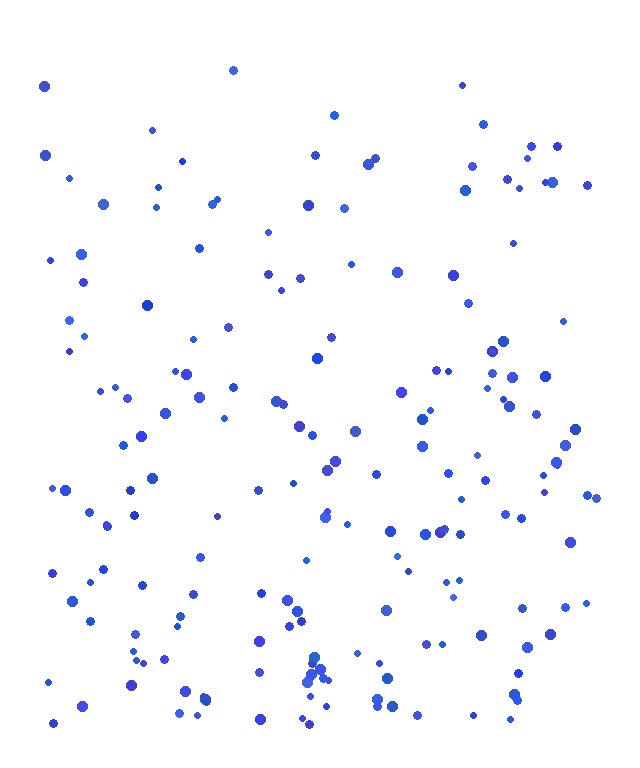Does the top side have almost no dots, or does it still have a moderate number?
Still a moderate number, just noticeably fewer than the bottom.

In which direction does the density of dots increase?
From top to bottom, with the bottom side densest.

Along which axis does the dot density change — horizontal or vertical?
Vertical.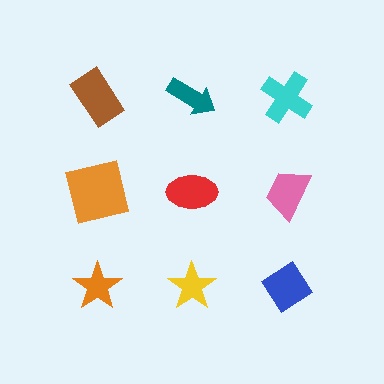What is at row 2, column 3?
A pink trapezoid.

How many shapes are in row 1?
3 shapes.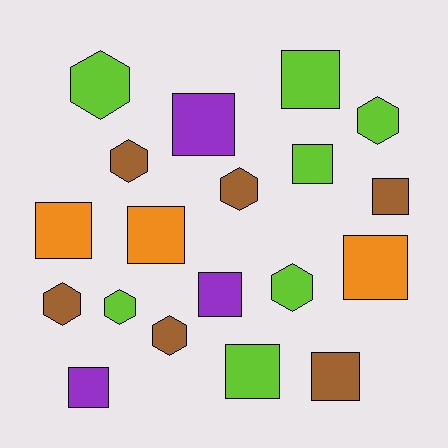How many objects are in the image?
There are 19 objects.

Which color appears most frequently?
Lime, with 7 objects.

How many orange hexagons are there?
There are no orange hexagons.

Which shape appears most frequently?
Square, with 11 objects.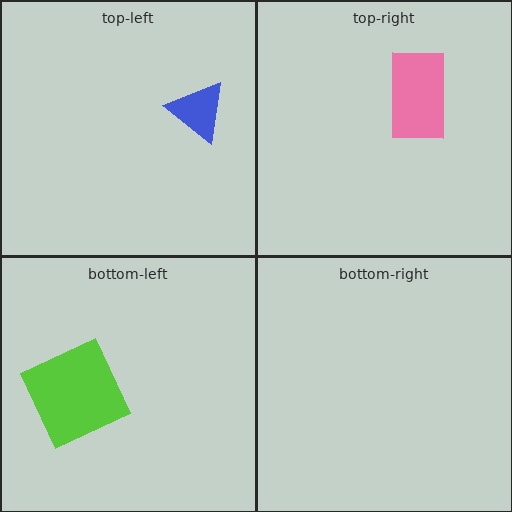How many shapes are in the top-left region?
1.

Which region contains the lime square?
The bottom-left region.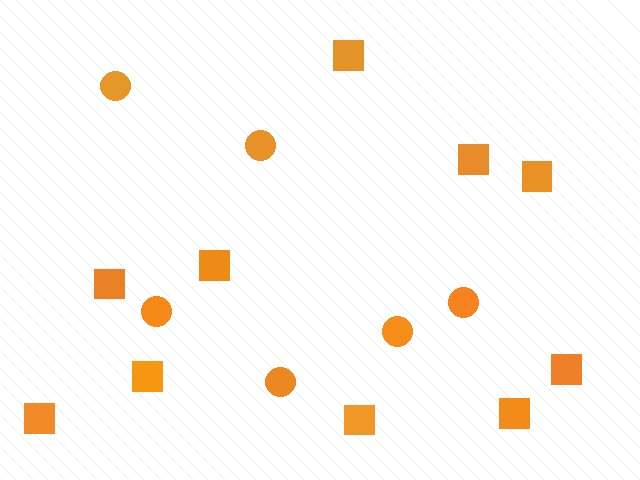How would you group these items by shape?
There are 2 groups: one group of squares (10) and one group of circles (6).